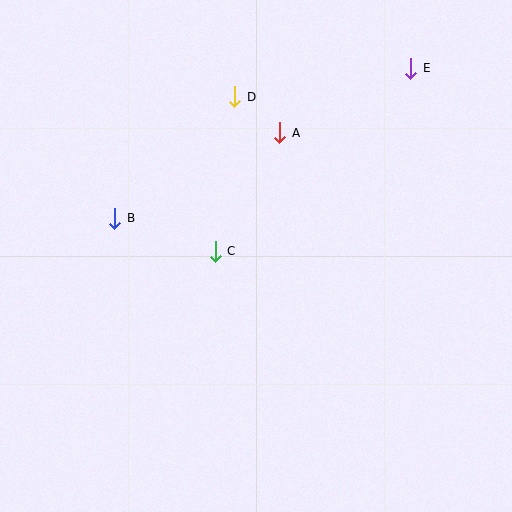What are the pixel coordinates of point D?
Point D is at (235, 97).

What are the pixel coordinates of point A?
Point A is at (280, 133).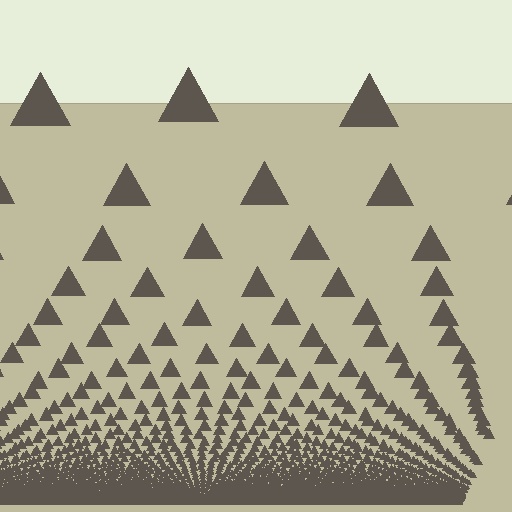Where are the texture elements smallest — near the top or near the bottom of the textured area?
Near the bottom.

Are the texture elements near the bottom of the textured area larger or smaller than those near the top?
Smaller. The gradient is inverted — elements near the bottom are smaller and denser.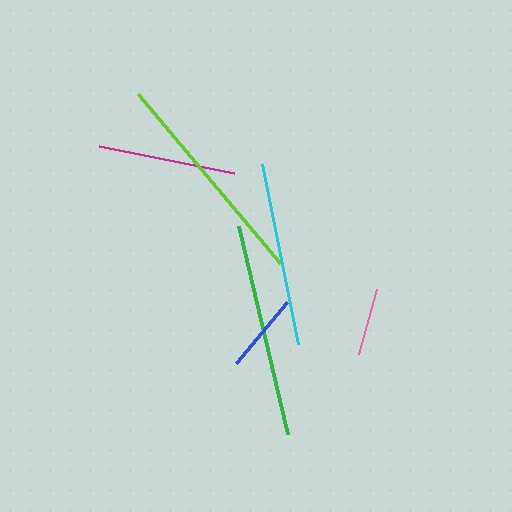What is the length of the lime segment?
The lime segment is approximately 220 pixels long.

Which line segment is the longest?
The lime line is the longest at approximately 220 pixels.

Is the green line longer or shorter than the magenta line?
The green line is longer than the magenta line.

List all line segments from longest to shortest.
From longest to shortest: lime, green, cyan, magenta, blue, pink.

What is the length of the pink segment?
The pink segment is approximately 68 pixels long.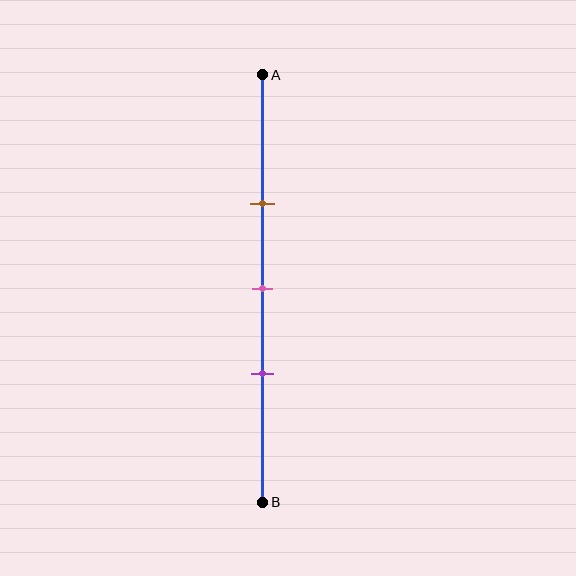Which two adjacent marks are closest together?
The pink and purple marks are the closest adjacent pair.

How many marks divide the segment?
There are 3 marks dividing the segment.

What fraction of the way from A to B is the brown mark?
The brown mark is approximately 30% (0.3) of the way from A to B.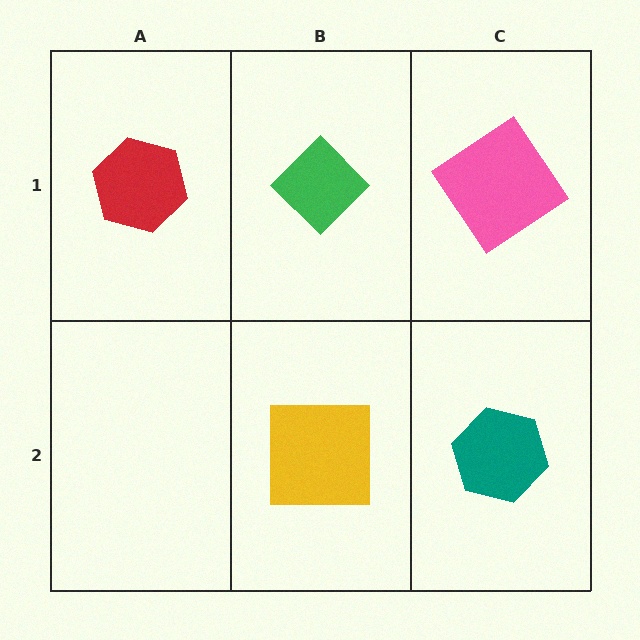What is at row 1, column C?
A pink diamond.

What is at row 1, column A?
A red hexagon.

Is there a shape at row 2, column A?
No, that cell is empty.